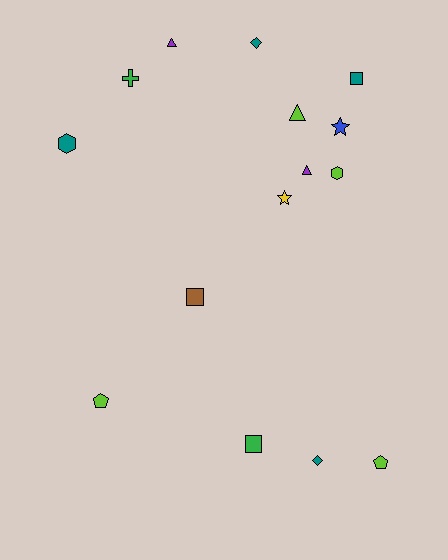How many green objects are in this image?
There are 2 green objects.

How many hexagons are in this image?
There are 2 hexagons.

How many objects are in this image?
There are 15 objects.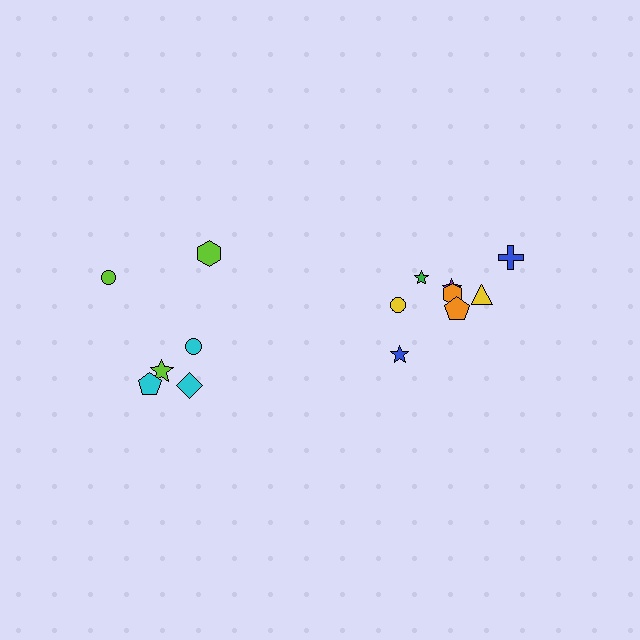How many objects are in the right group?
There are 8 objects.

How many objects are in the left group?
There are 6 objects.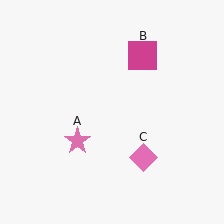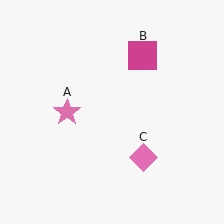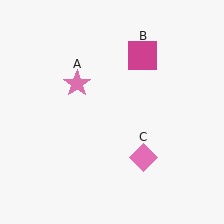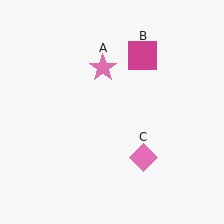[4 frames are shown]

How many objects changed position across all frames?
1 object changed position: pink star (object A).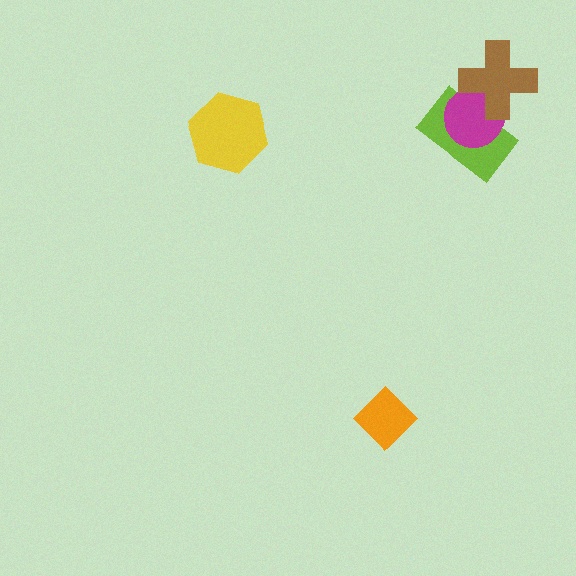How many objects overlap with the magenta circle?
2 objects overlap with the magenta circle.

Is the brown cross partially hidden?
No, no other shape covers it.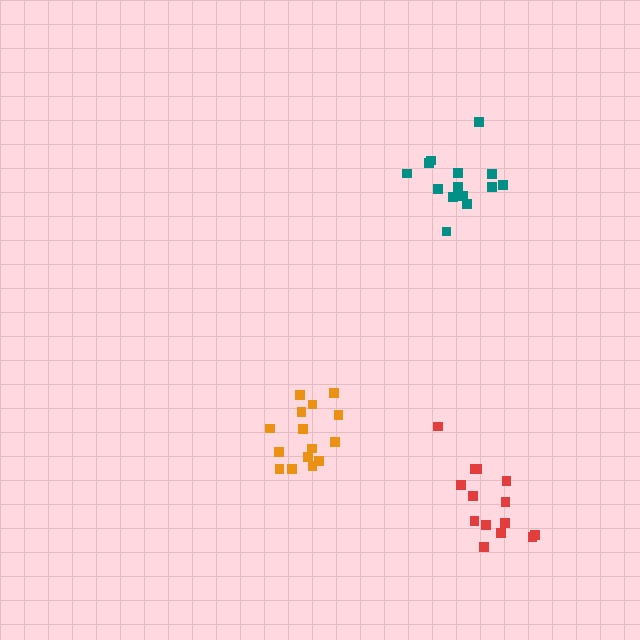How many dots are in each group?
Group 1: 14 dots, Group 2: 14 dots, Group 3: 15 dots (43 total).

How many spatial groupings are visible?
There are 3 spatial groupings.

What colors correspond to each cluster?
The clusters are colored: teal, red, orange.